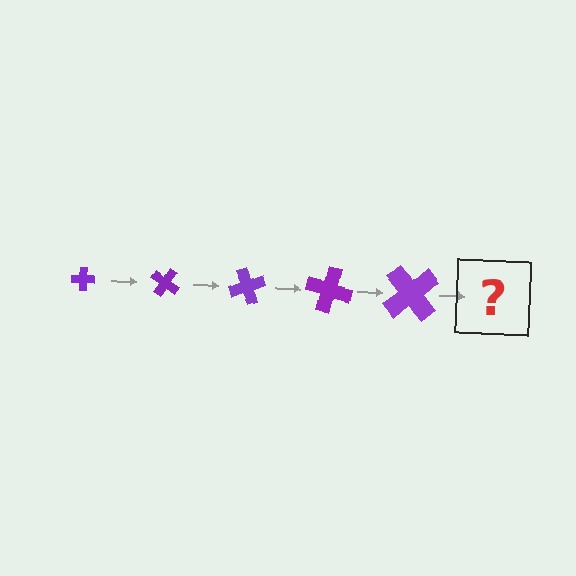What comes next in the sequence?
The next element should be a cross, larger than the previous one and rotated 175 degrees from the start.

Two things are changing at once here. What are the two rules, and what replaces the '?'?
The two rules are that the cross grows larger each step and it rotates 35 degrees each step. The '?' should be a cross, larger than the previous one and rotated 175 degrees from the start.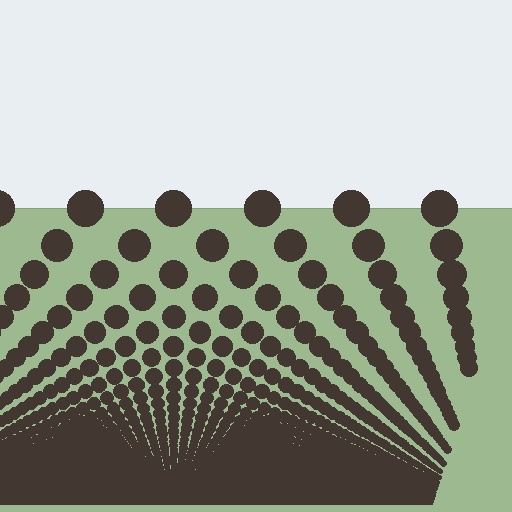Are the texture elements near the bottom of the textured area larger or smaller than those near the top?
Smaller. The gradient is inverted — elements near the bottom are smaller and denser.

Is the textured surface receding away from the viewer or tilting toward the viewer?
The surface appears to tilt toward the viewer. Texture elements get larger and sparser toward the top.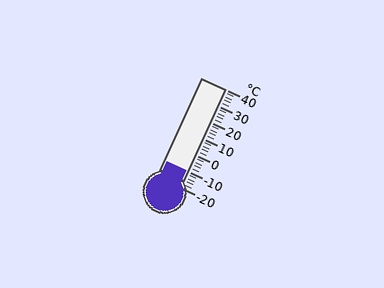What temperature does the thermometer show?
The thermometer shows approximately -10°C.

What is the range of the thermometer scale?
The thermometer scale ranges from -20°C to 40°C.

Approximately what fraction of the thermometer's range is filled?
The thermometer is filled to approximately 15% of its range.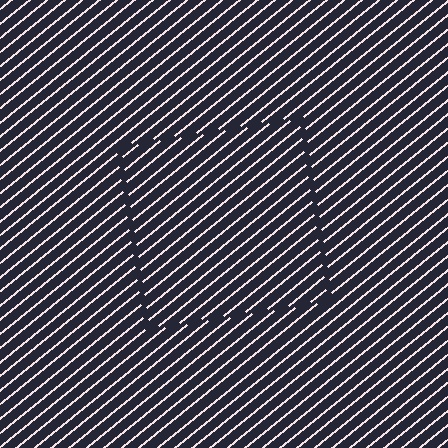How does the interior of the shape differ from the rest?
The interior of the shape contains the same grating, shifted by half a period — the contour is defined by the phase discontinuity where line-ends from the inner and outer gratings abut.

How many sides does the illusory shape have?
4 sides — the line-ends trace a square.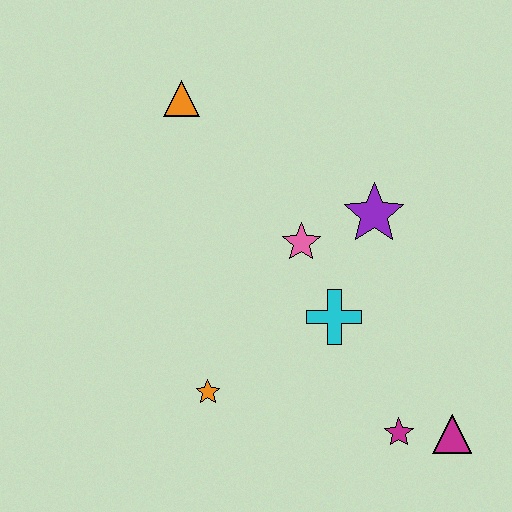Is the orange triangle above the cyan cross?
Yes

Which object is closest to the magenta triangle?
The magenta star is closest to the magenta triangle.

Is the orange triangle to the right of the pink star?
No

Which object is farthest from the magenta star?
The orange triangle is farthest from the magenta star.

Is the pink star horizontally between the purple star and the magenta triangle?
No